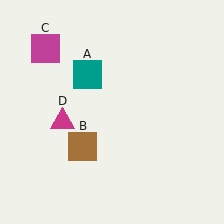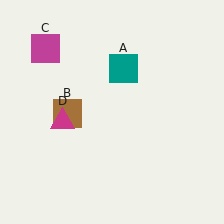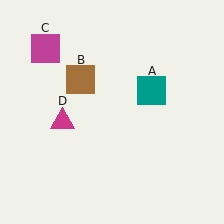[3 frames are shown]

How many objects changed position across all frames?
2 objects changed position: teal square (object A), brown square (object B).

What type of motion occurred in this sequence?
The teal square (object A), brown square (object B) rotated clockwise around the center of the scene.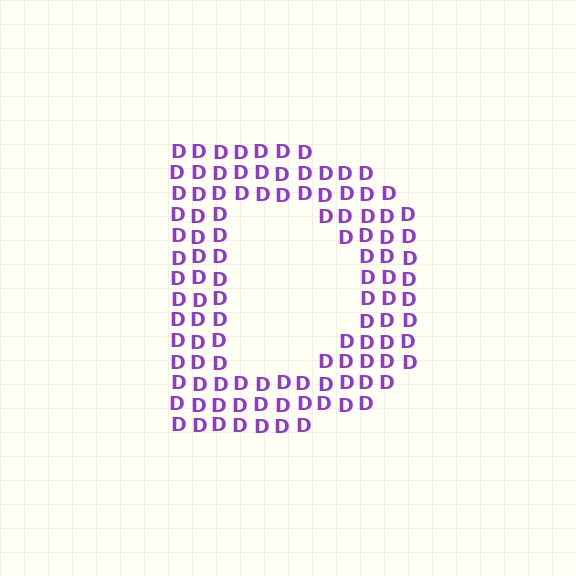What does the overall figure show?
The overall figure shows the letter D.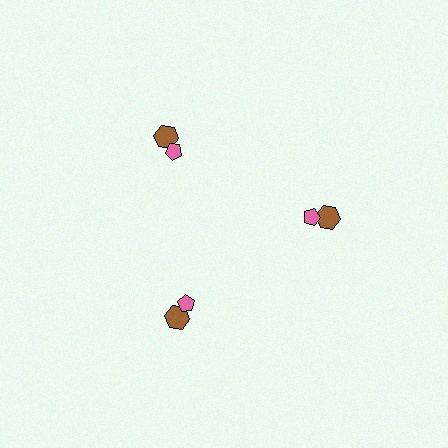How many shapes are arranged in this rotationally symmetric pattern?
There are 6 shapes, arranged in 3 groups of 2.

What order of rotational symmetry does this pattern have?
This pattern has 3-fold rotational symmetry.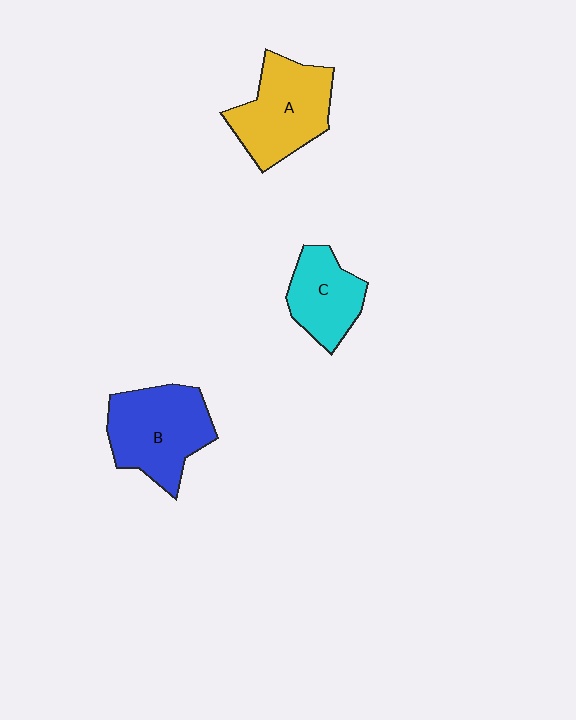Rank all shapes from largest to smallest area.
From largest to smallest: B (blue), A (yellow), C (cyan).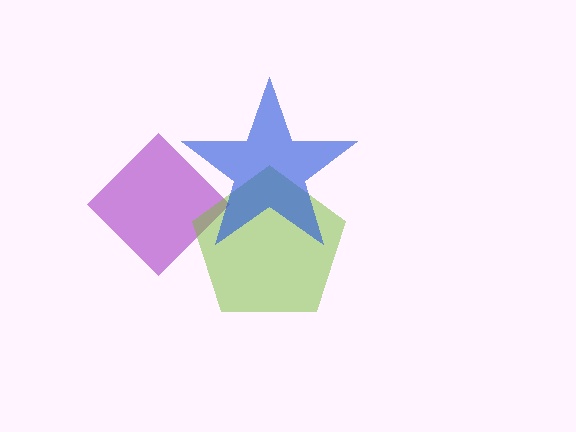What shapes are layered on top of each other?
The layered shapes are: a purple diamond, a lime pentagon, a blue star.